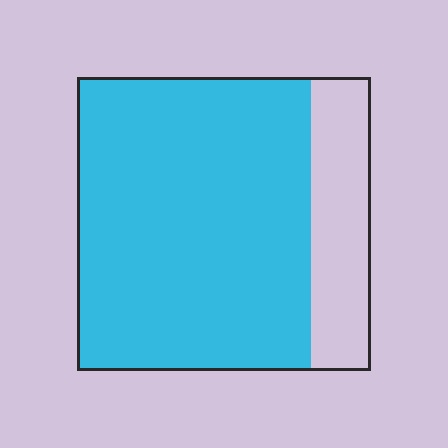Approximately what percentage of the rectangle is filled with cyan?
Approximately 80%.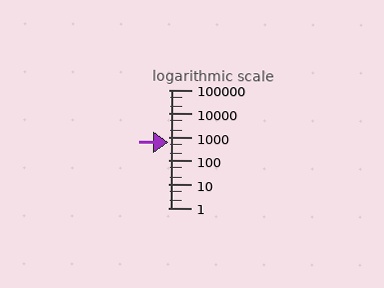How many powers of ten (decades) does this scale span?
The scale spans 5 decades, from 1 to 100000.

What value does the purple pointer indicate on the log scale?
The pointer indicates approximately 590.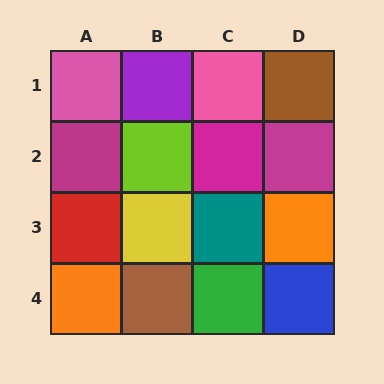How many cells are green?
1 cell is green.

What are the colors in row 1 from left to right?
Pink, purple, pink, brown.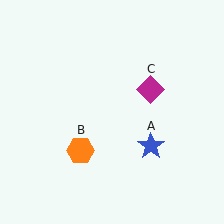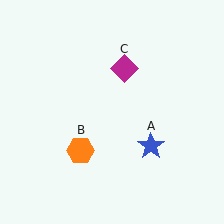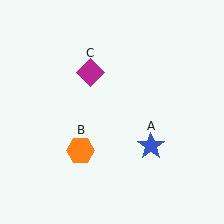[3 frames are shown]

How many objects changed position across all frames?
1 object changed position: magenta diamond (object C).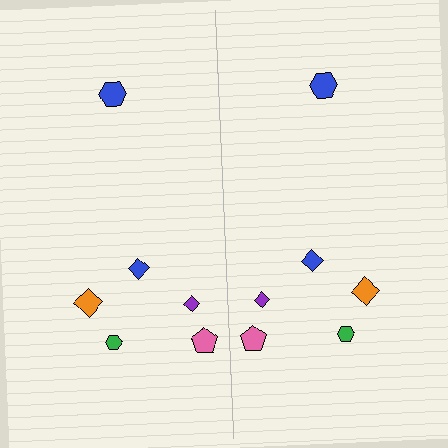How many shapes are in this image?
There are 12 shapes in this image.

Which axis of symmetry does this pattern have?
The pattern has a vertical axis of symmetry running through the center of the image.